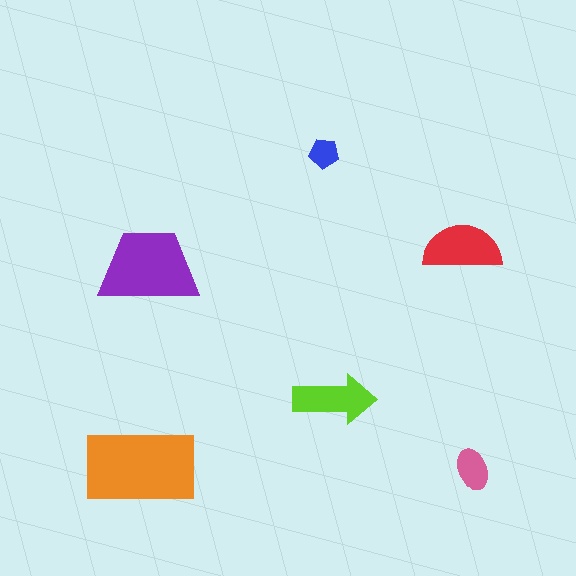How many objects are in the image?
There are 6 objects in the image.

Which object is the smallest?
The blue pentagon.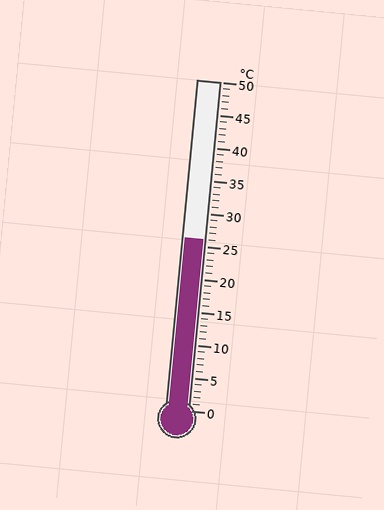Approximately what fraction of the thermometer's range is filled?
The thermometer is filled to approximately 50% of its range.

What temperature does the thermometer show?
The thermometer shows approximately 26°C.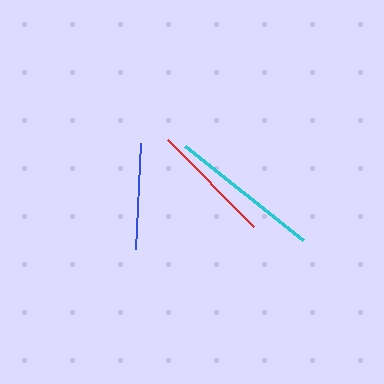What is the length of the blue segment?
The blue segment is approximately 106 pixels long.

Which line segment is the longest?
The cyan line is the longest at approximately 151 pixels.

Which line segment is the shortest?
The blue line is the shortest at approximately 106 pixels.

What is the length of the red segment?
The red segment is approximately 123 pixels long.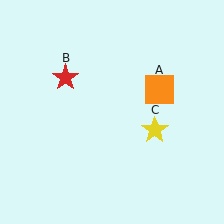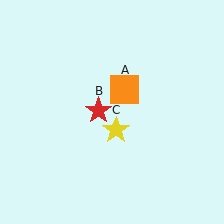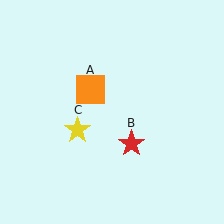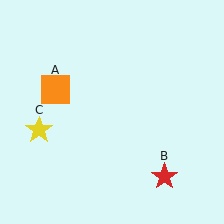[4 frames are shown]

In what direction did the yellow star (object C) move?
The yellow star (object C) moved left.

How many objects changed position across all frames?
3 objects changed position: orange square (object A), red star (object B), yellow star (object C).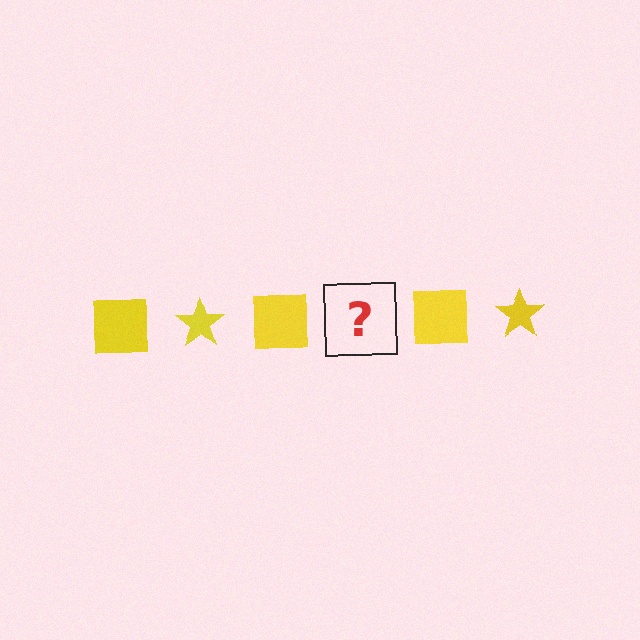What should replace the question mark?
The question mark should be replaced with a yellow star.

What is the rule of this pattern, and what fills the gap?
The rule is that the pattern cycles through square, star shapes in yellow. The gap should be filled with a yellow star.